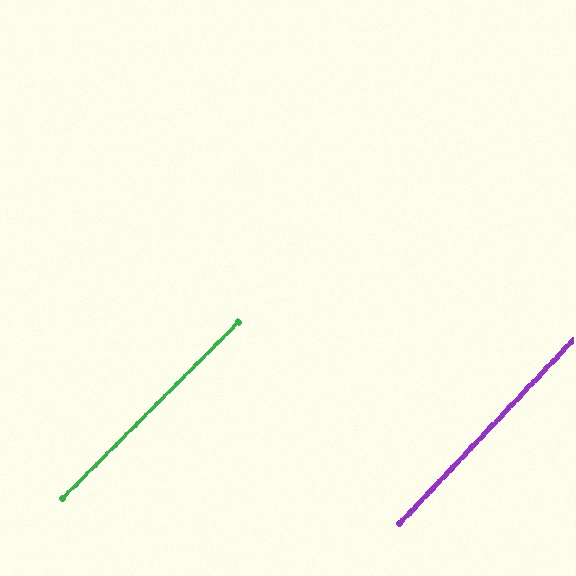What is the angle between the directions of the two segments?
Approximately 1 degree.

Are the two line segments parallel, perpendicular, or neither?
Parallel — their directions differ by only 1.3°.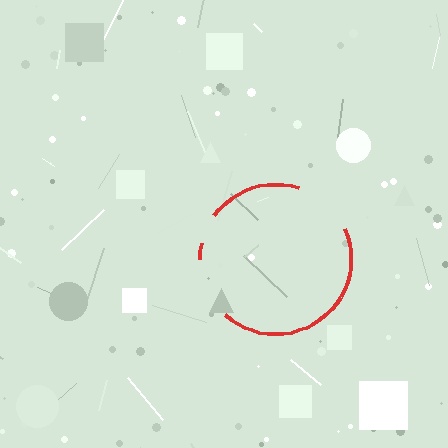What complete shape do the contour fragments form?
The contour fragments form a circle.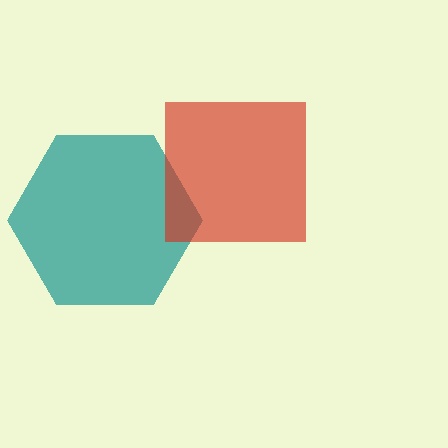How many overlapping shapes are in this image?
There are 2 overlapping shapes in the image.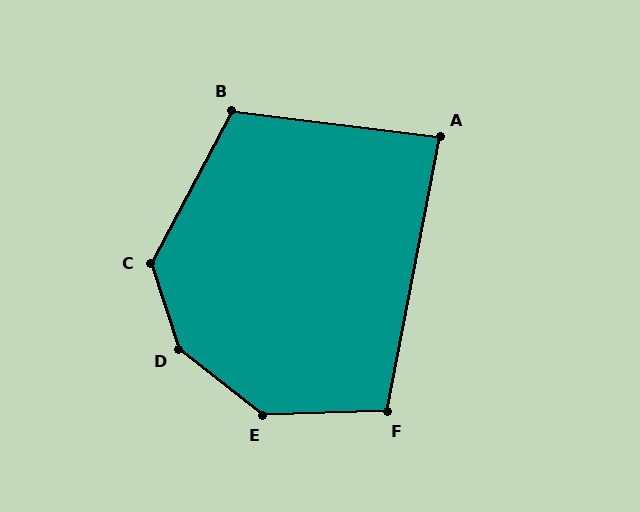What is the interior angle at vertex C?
Approximately 134 degrees (obtuse).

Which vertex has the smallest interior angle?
A, at approximately 86 degrees.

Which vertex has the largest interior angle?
D, at approximately 146 degrees.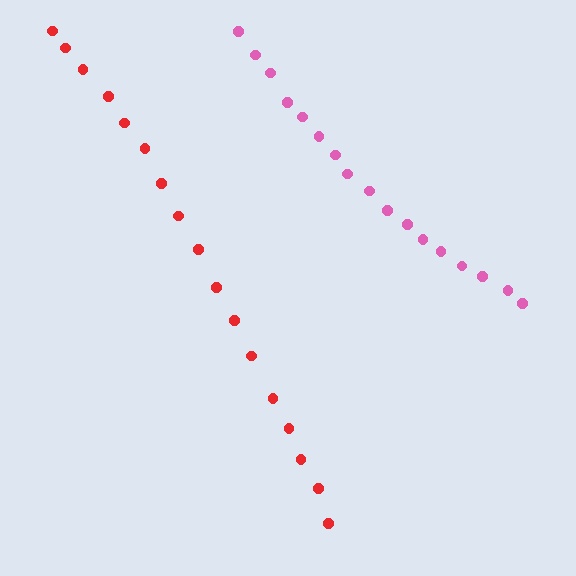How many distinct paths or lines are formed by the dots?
There are 2 distinct paths.